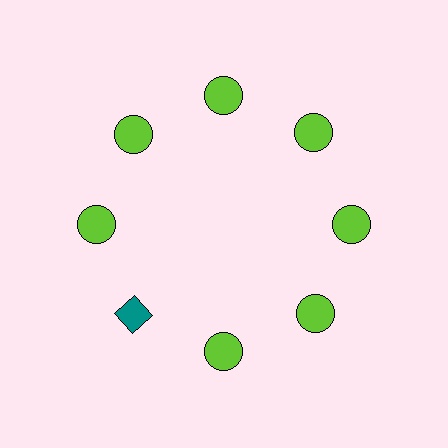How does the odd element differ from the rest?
It differs in both color (teal instead of lime) and shape (diamond instead of circle).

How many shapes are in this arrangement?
There are 8 shapes arranged in a ring pattern.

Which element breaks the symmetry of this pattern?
The teal diamond at roughly the 8 o'clock position breaks the symmetry. All other shapes are lime circles.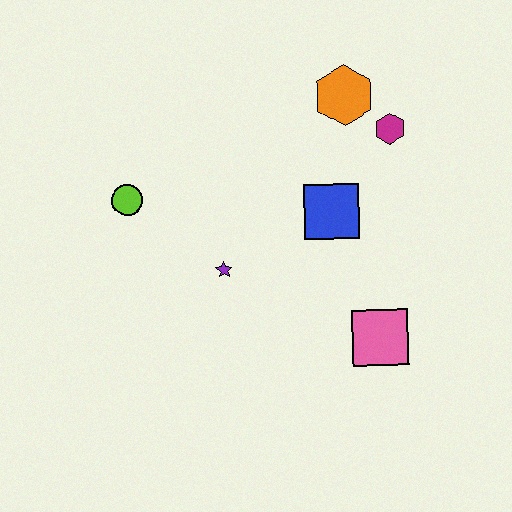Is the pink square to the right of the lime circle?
Yes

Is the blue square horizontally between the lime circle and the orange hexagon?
Yes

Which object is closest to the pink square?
The blue square is closest to the pink square.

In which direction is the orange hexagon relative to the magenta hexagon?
The orange hexagon is to the left of the magenta hexagon.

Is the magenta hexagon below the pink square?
No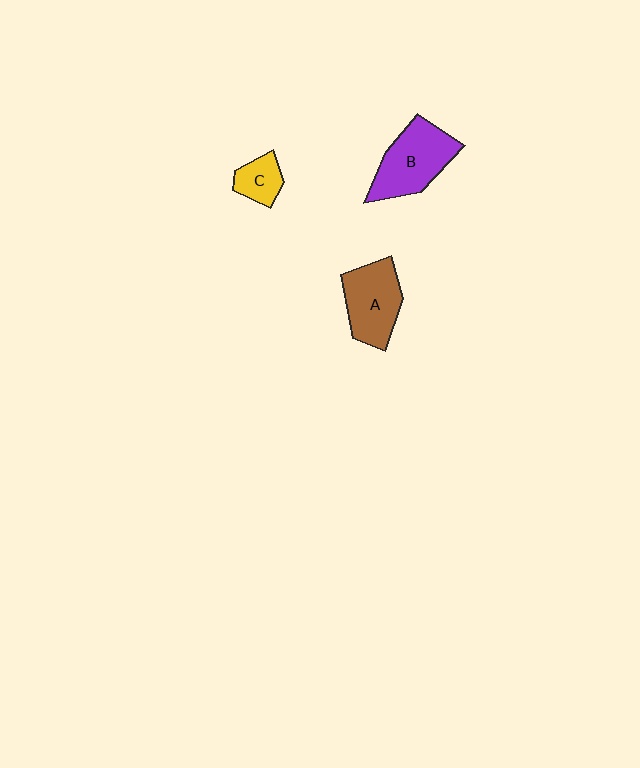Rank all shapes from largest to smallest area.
From largest to smallest: B (purple), A (brown), C (yellow).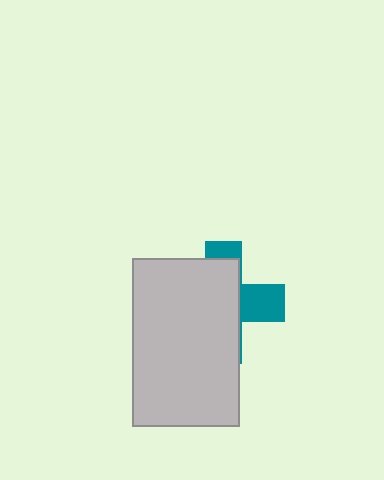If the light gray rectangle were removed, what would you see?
You would see the complete teal cross.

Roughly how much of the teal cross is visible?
A small part of it is visible (roughly 32%).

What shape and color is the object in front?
The object in front is a light gray rectangle.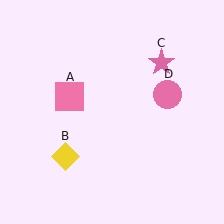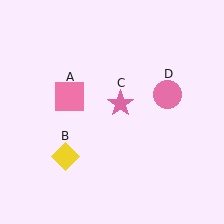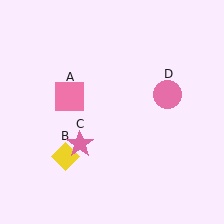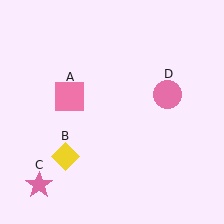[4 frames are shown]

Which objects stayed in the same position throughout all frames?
Pink square (object A) and yellow diamond (object B) and pink circle (object D) remained stationary.